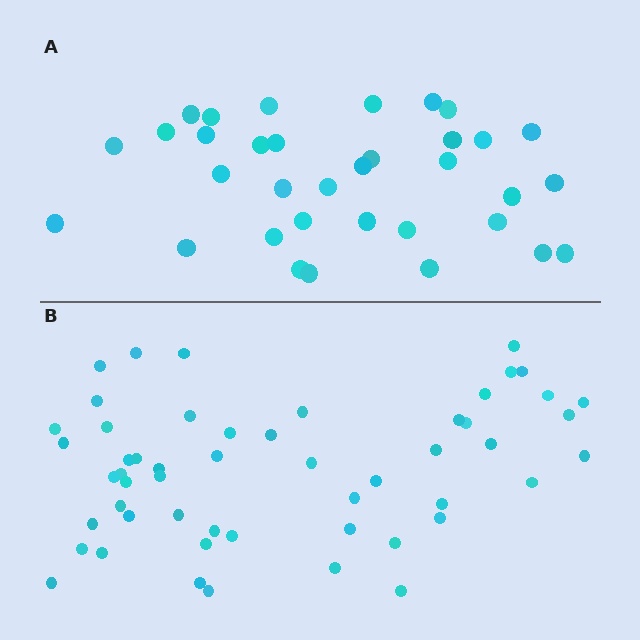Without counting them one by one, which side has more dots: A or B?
Region B (the bottom region) has more dots.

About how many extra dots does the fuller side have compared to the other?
Region B has approximately 20 more dots than region A.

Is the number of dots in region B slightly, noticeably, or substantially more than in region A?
Region B has substantially more. The ratio is roughly 1.6 to 1.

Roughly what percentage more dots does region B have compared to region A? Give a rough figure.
About 55% more.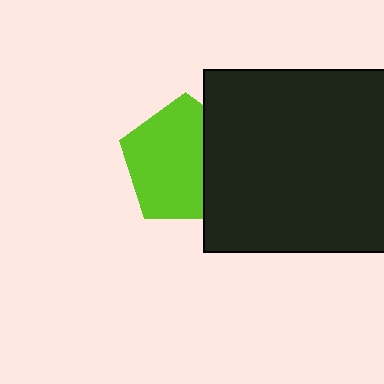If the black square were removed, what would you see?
You would see the complete lime pentagon.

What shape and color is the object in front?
The object in front is a black square.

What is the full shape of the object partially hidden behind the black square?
The partially hidden object is a lime pentagon.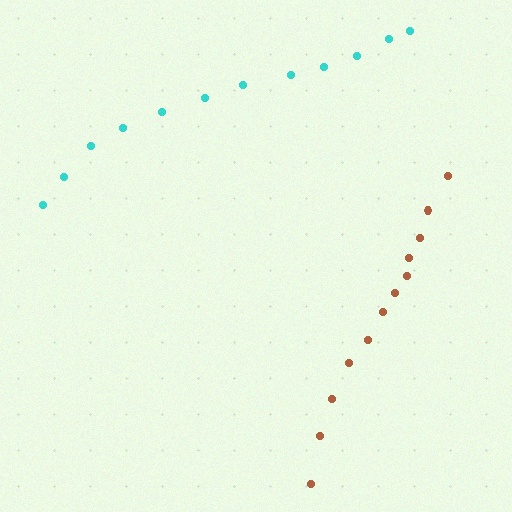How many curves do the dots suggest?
There are 2 distinct paths.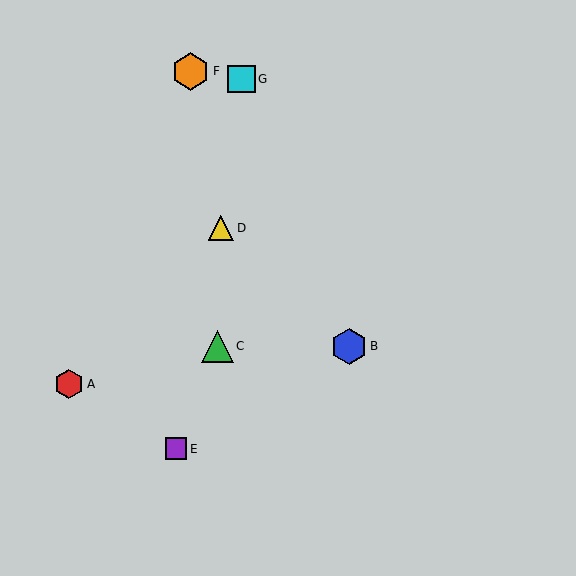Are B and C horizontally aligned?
Yes, both are at y≈346.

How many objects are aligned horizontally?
2 objects (B, C) are aligned horizontally.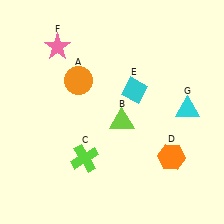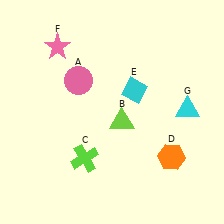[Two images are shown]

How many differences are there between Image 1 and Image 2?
There is 1 difference between the two images.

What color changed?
The circle (A) changed from orange in Image 1 to pink in Image 2.